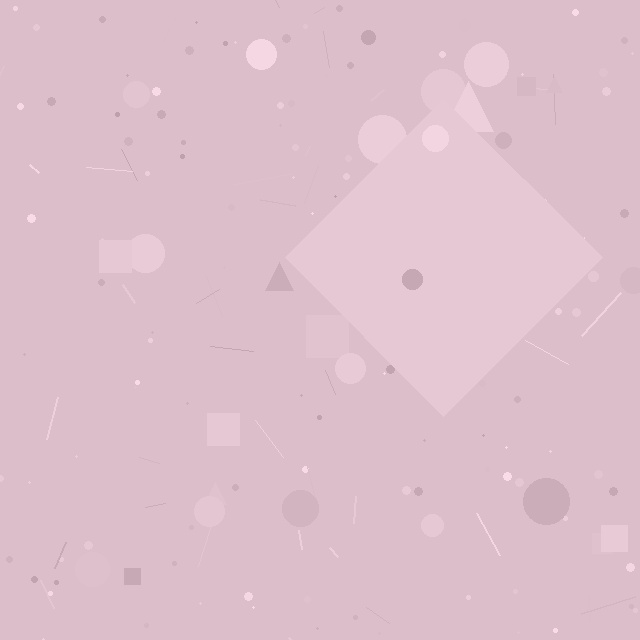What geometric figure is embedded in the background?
A diamond is embedded in the background.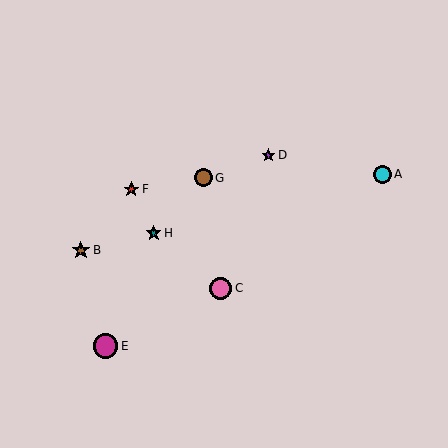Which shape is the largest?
The magenta circle (labeled E) is the largest.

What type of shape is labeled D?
Shape D is a purple star.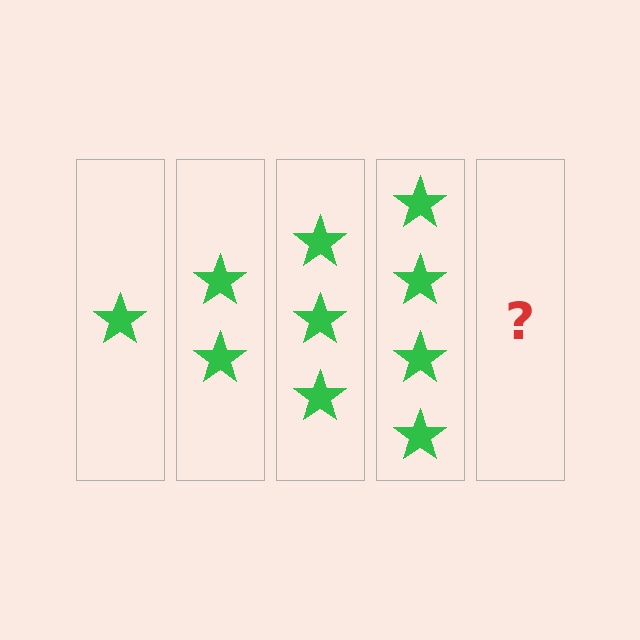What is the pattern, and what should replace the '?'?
The pattern is that each step adds one more star. The '?' should be 5 stars.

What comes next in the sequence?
The next element should be 5 stars.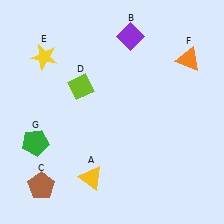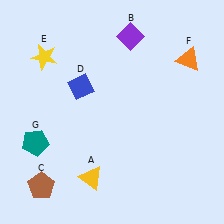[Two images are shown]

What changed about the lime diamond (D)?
In Image 1, D is lime. In Image 2, it changed to blue.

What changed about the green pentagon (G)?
In Image 1, G is green. In Image 2, it changed to teal.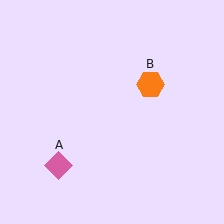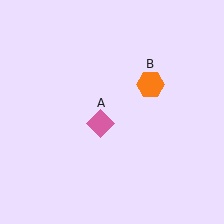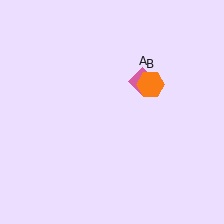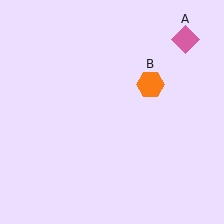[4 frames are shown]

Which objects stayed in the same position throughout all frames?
Orange hexagon (object B) remained stationary.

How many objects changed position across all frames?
1 object changed position: pink diamond (object A).